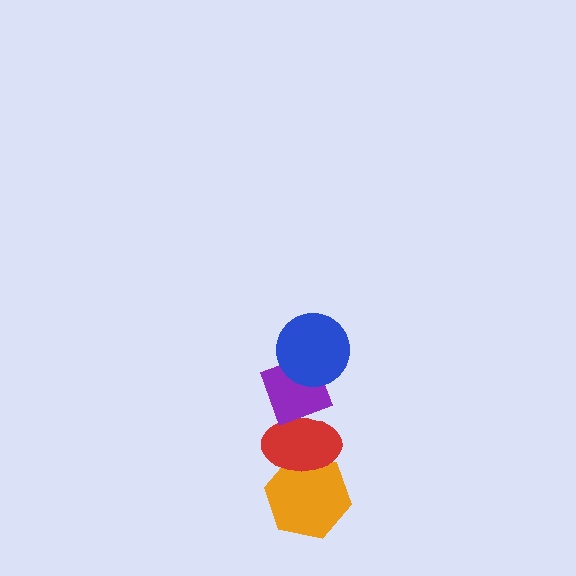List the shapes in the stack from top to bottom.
From top to bottom: the blue circle, the purple diamond, the red ellipse, the orange hexagon.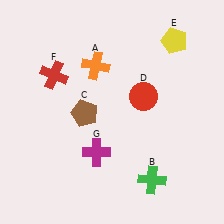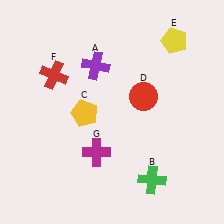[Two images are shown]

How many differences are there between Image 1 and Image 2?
There are 2 differences between the two images.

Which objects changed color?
A changed from orange to purple. C changed from brown to yellow.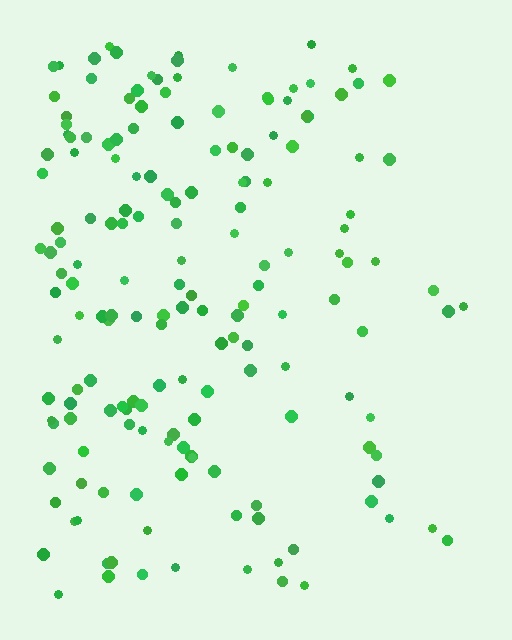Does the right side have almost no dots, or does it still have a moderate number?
Still a moderate number, just noticeably fewer than the left.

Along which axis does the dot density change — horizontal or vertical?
Horizontal.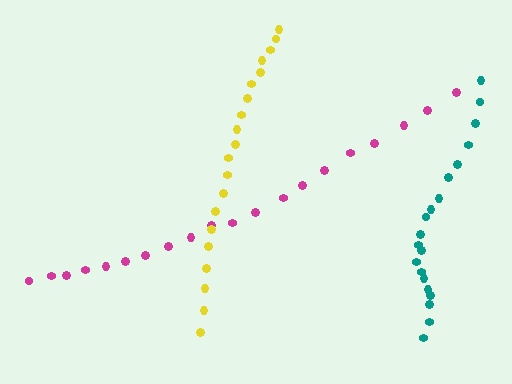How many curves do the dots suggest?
There are 3 distinct paths.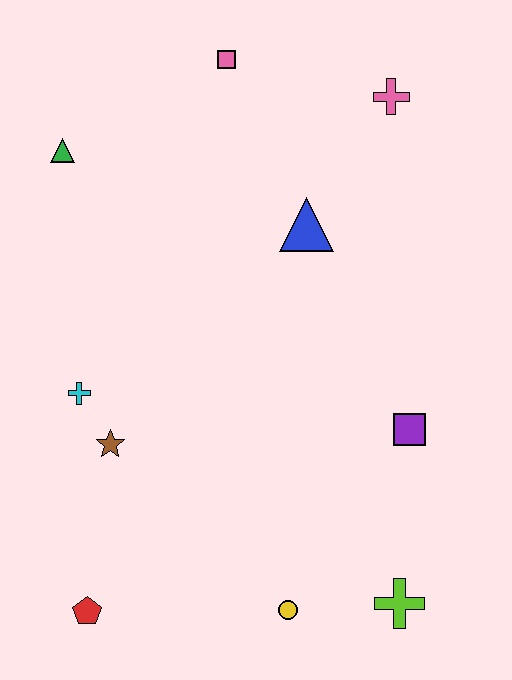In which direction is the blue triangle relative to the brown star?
The blue triangle is above the brown star.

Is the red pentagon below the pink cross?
Yes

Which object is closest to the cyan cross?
The brown star is closest to the cyan cross.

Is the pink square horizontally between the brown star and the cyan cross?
No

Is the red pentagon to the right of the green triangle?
Yes